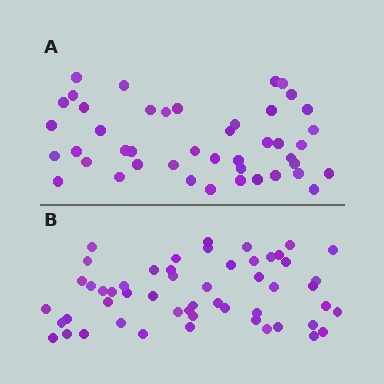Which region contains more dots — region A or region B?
Region B (the bottom region) has more dots.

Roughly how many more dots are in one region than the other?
Region B has roughly 8 or so more dots than region A.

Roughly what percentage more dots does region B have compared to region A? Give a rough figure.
About 20% more.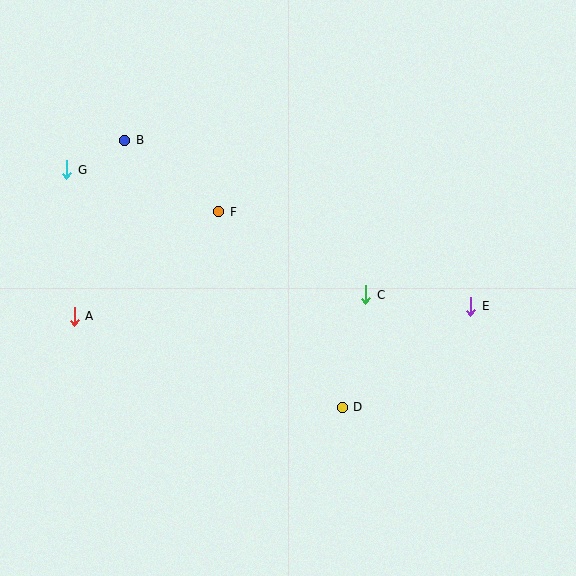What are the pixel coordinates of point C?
Point C is at (366, 295).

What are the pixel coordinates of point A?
Point A is at (74, 316).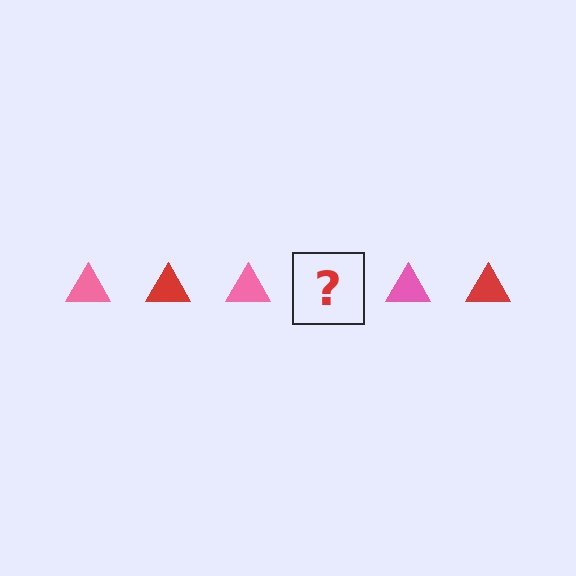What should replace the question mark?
The question mark should be replaced with a red triangle.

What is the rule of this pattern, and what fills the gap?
The rule is that the pattern cycles through pink, red triangles. The gap should be filled with a red triangle.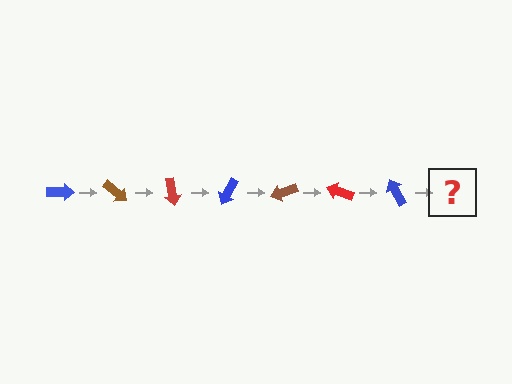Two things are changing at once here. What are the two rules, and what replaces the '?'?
The two rules are that it rotates 40 degrees each step and the color cycles through blue, brown, and red. The '?' should be a brown arrow, rotated 280 degrees from the start.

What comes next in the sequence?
The next element should be a brown arrow, rotated 280 degrees from the start.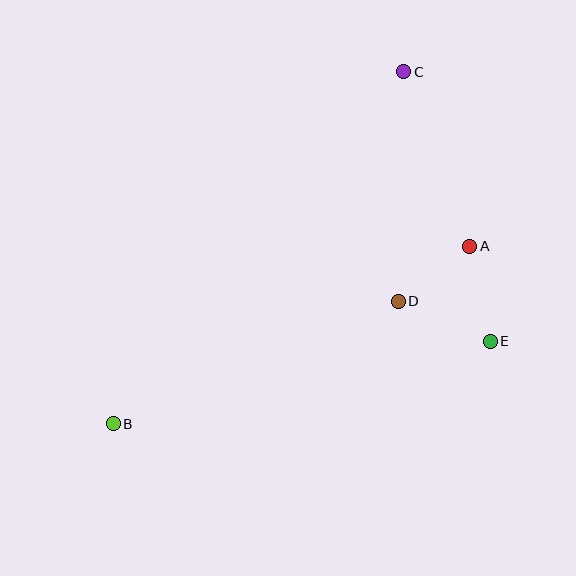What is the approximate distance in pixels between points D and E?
The distance between D and E is approximately 100 pixels.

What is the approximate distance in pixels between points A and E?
The distance between A and E is approximately 97 pixels.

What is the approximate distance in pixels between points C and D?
The distance between C and D is approximately 229 pixels.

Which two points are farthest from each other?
Points B and C are farthest from each other.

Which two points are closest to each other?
Points A and D are closest to each other.